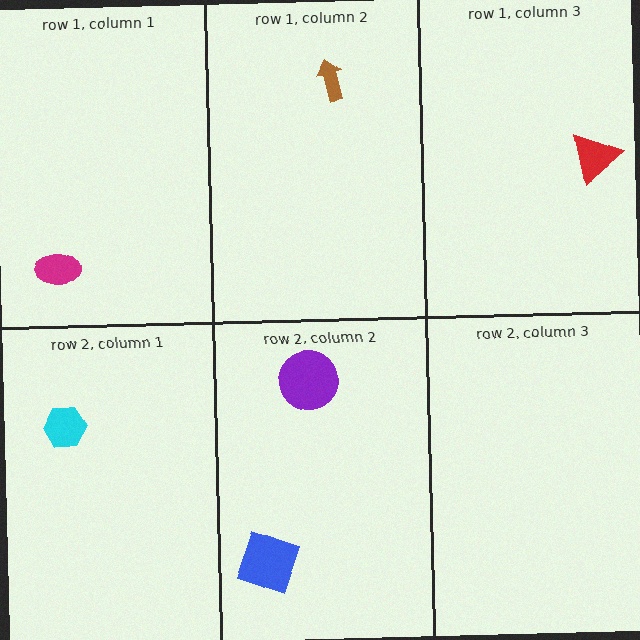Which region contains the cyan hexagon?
The row 2, column 1 region.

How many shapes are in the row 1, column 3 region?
1.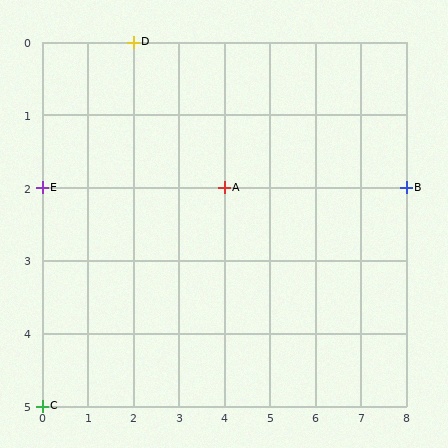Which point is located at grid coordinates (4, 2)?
Point A is at (4, 2).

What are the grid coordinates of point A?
Point A is at grid coordinates (4, 2).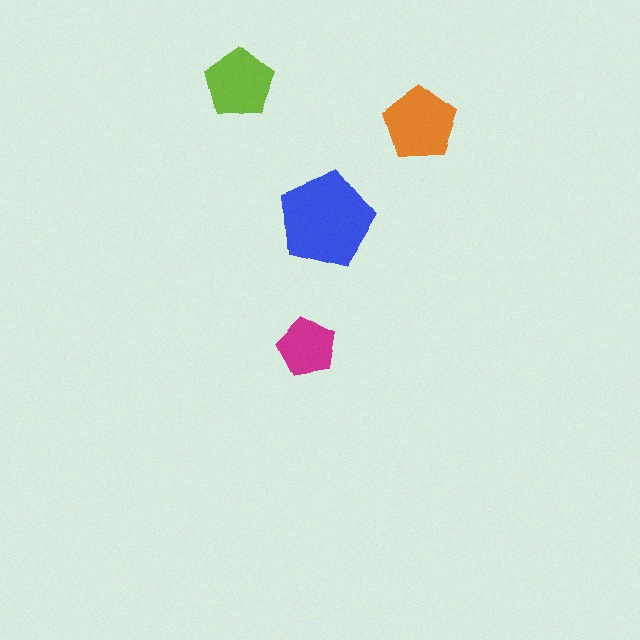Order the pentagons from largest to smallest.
the blue one, the orange one, the lime one, the magenta one.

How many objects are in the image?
There are 4 objects in the image.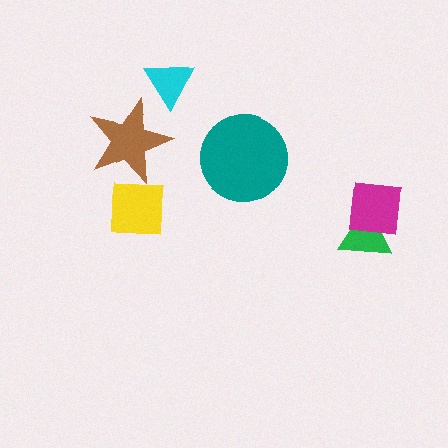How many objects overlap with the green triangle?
1 object overlaps with the green triangle.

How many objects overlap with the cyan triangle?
0 objects overlap with the cyan triangle.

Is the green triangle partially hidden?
Yes, it is partially covered by another shape.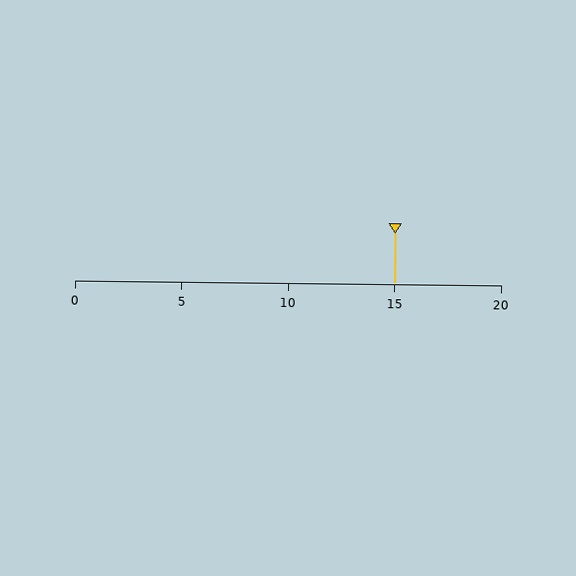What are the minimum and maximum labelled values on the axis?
The axis runs from 0 to 20.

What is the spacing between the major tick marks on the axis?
The major ticks are spaced 5 apart.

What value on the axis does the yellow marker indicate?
The marker indicates approximately 15.